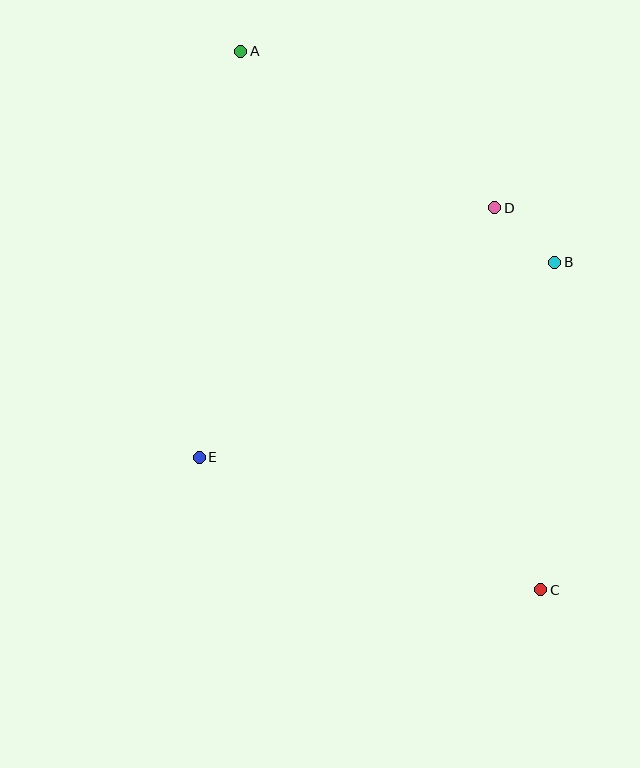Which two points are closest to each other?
Points B and D are closest to each other.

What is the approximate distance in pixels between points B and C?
The distance between B and C is approximately 328 pixels.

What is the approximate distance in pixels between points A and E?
The distance between A and E is approximately 408 pixels.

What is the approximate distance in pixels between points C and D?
The distance between C and D is approximately 385 pixels.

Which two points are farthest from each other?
Points A and C are farthest from each other.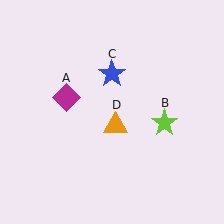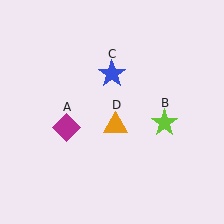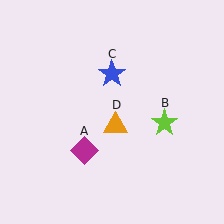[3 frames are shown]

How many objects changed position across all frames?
1 object changed position: magenta diamond (object A).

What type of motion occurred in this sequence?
The magenta diamond (object A) rotated counterclockwise around the center of the scene.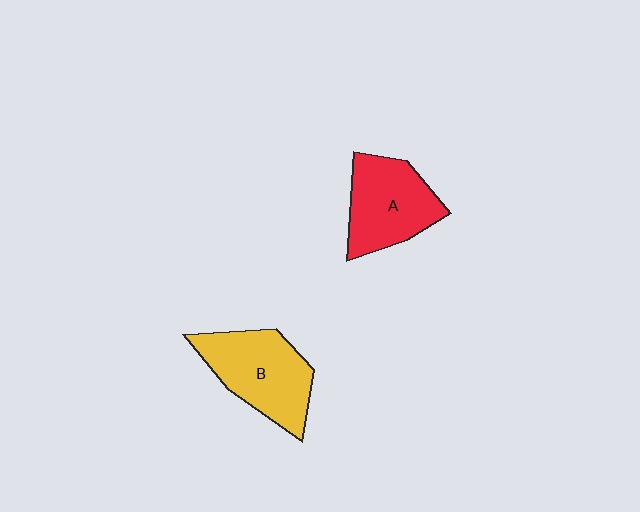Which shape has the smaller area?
Shape A (red).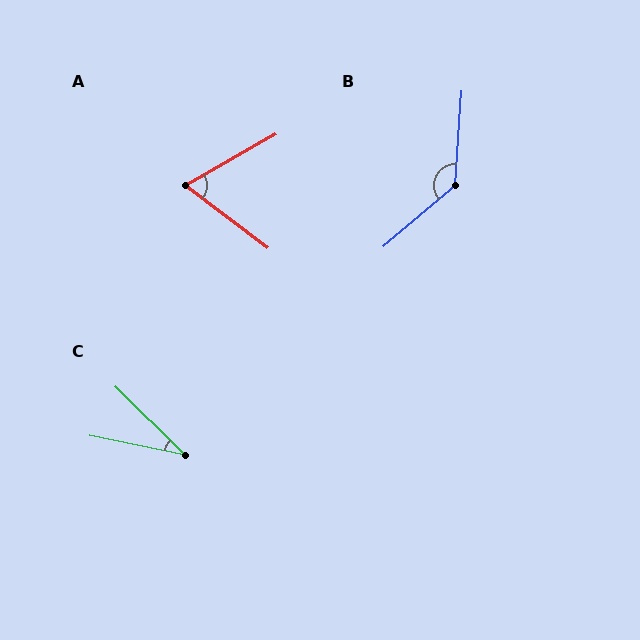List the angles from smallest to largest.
C (33°), A (67°), B (134°).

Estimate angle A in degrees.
Approximately 67 degrees.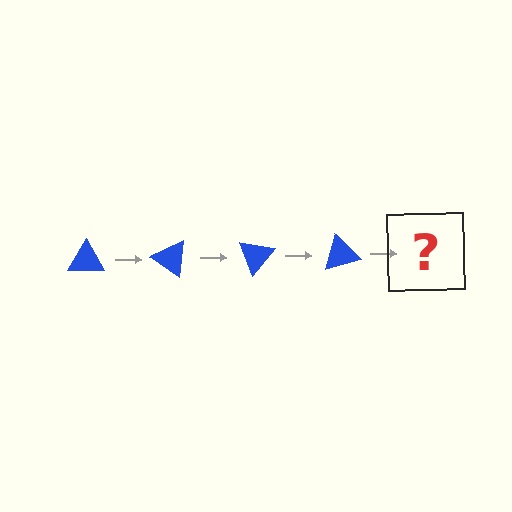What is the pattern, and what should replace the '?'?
The pattern is that the triangle rotates 35 degrees each step. The '?' should be a blue triangle rotated 140 degrees.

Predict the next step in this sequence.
The next step is a blue triangle rotated 140 degrees.